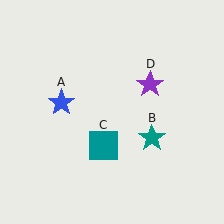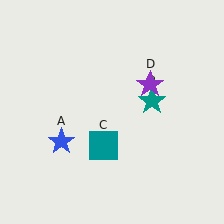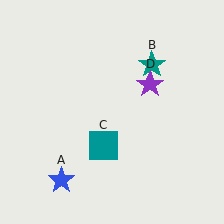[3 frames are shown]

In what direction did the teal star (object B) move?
The teal star (object B) moved up.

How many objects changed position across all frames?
2 objects changed position: blue star (object A), teal star (object B).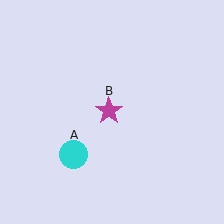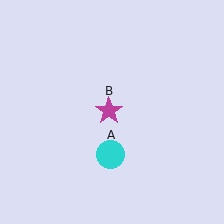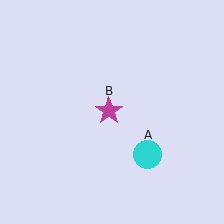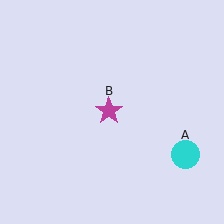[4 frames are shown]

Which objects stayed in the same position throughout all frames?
Magenta star (object B) remained stationary.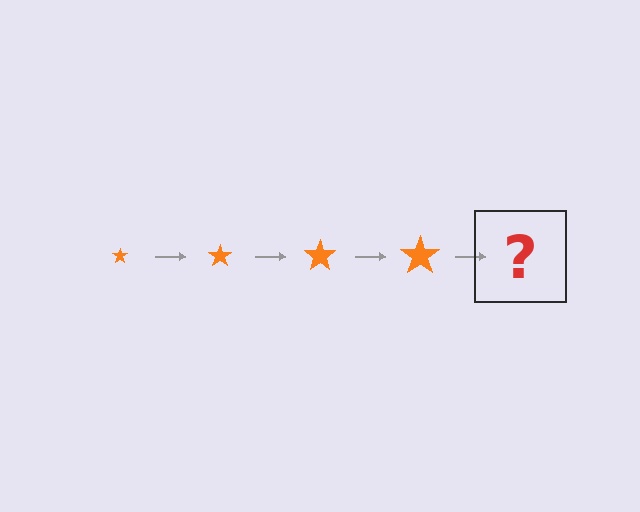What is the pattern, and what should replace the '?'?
The pattern is that the star gets progressively larger each step. The '?' should be an orange star, larger than the previous one.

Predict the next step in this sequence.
The next step is an orange star, larger than the previous one.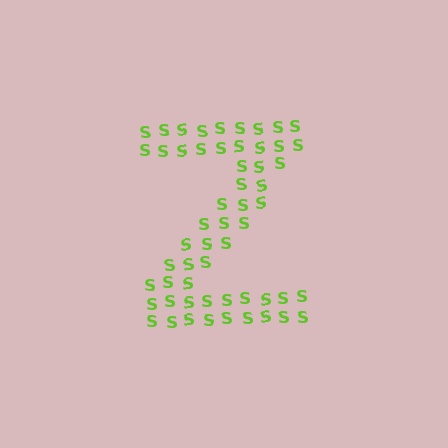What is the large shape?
The large shape is the letter Z.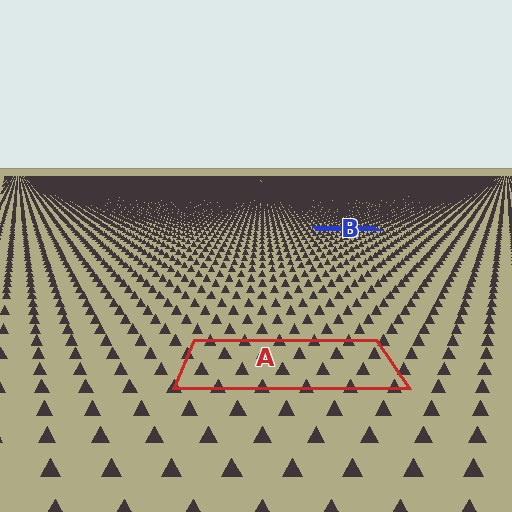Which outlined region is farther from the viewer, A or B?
Region B is farther from the viewer — the texture elements inside it appear smaller and more densely packed.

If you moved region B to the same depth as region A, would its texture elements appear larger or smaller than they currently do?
They would appear larger. At a closer depth, the same texture elements are projected at a bigger on-screen size.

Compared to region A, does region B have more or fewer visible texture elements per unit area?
Region B has more texture elements per unit area — they are packed more densely because it is farther away.